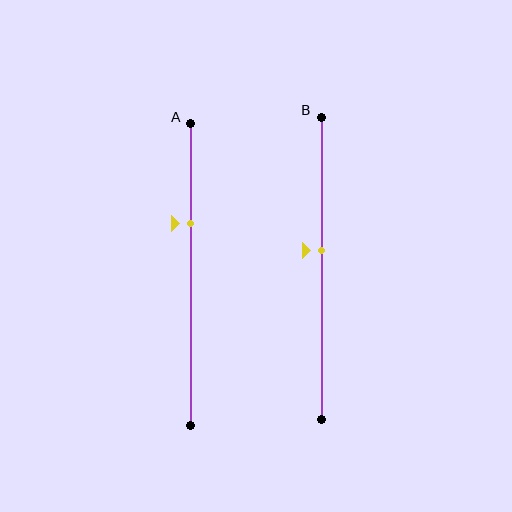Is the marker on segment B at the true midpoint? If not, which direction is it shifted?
No, the marker on segment B is shifted upward by about 6% of the segment length.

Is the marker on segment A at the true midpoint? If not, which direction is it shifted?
No, the marker on segment A is shifted upward by about 17% of the segment length.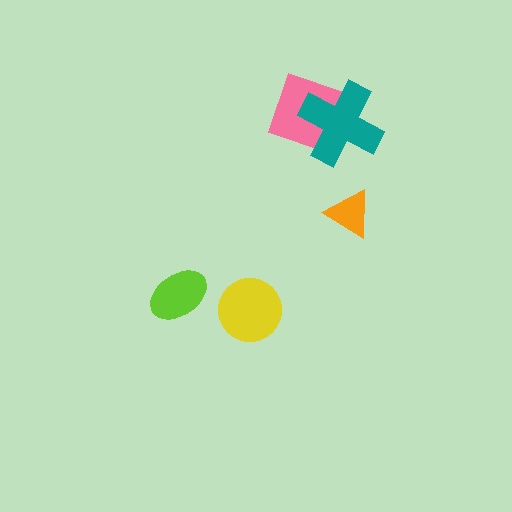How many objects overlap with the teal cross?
1 object overlaps with the teal cross.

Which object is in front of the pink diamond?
The teal cross is in front of the pink diamond.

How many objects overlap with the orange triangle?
0 objects overlap with the orange triangle.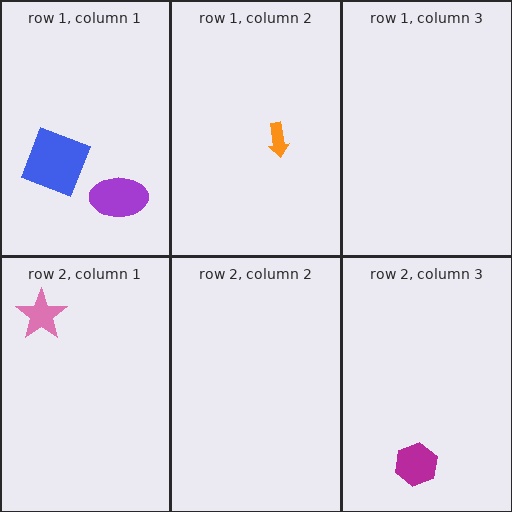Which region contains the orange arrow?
The row 1, column 2 region.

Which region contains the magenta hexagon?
The row 2, column 3 region.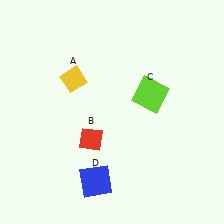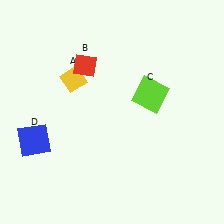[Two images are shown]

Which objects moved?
The objects that moved are: the red diamond (B), the blue square (D).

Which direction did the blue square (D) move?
The blue square (D) moved left.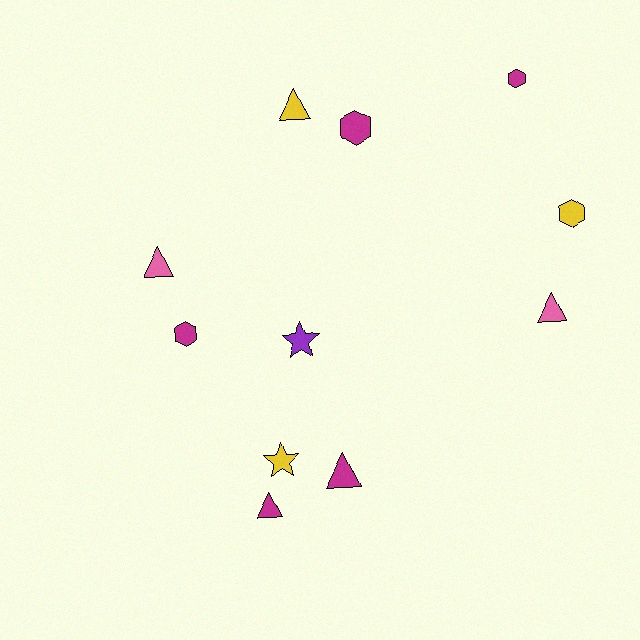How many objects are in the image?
There are 11 objects.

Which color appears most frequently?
Magenta, with 5 objects.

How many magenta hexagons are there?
There are 3 magenta hexagons.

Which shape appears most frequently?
Triangle, with 5 objects.